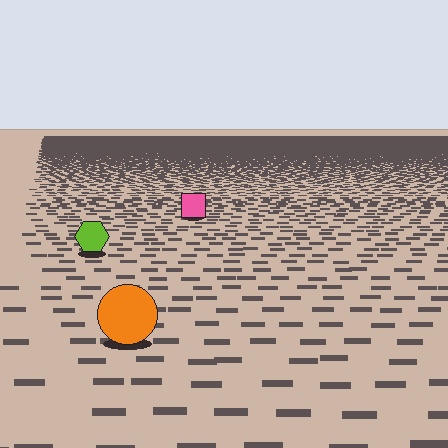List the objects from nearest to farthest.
From nearest to farthest: the orange circle, the lime hexagon, the pink square.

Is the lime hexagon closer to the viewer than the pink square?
Yes. The lime hexagon is closer — you can tell from the texture gradient: the ground texture is coarser near it.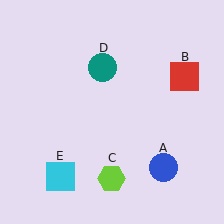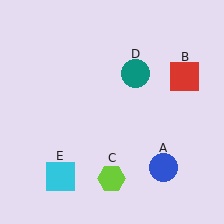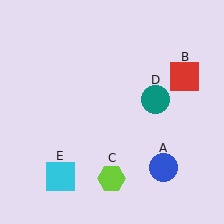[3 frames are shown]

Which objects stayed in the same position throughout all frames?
Blue circle (object A) and red square (object B) and lime hexagon (object C) and cyan square (object E) remained stationary.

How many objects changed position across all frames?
1 object changed position: teal circle (object D).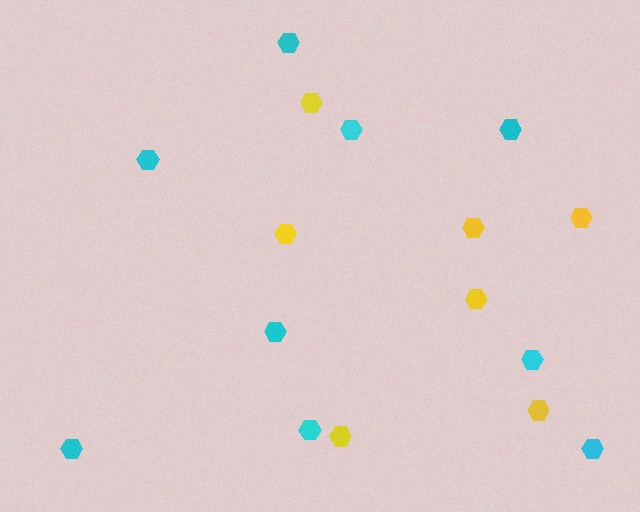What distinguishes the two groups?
There are 2 groups: one group of yellow hexagons (7) and one group of cyan hexagons (9).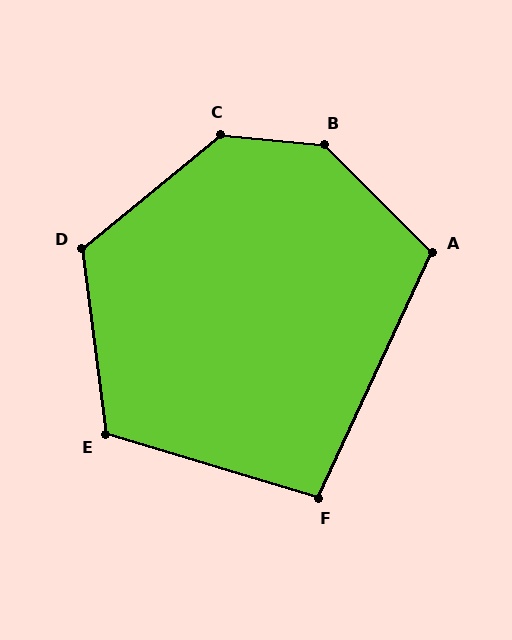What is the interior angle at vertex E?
Approximately 114 degrees (obtuse).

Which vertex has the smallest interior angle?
F, at approximately 98 degrees.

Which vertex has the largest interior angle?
B, at approximately 140 degrees.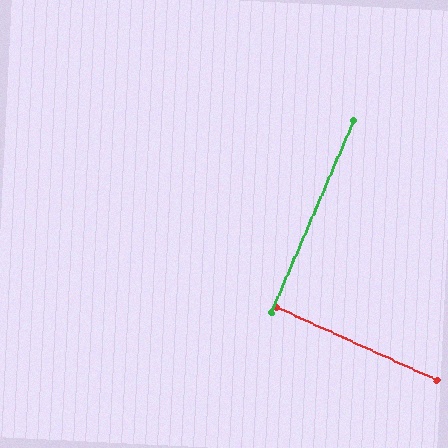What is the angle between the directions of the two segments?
Approximately 89 degrees.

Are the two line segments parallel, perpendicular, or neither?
Perpendicular — they meet at approximately 89°.